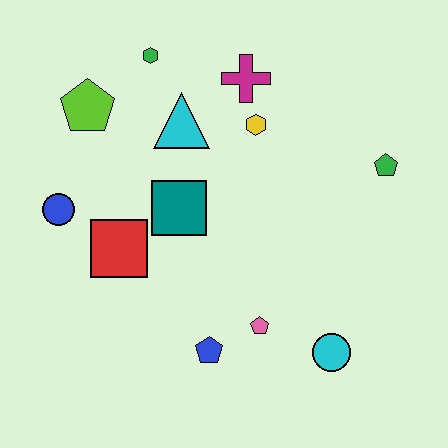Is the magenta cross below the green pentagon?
No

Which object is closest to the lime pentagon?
The green hexagon is closest to the lime pentagon.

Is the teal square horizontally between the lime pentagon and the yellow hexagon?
Yes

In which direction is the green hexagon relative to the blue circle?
The green hexagon is above the blue circle.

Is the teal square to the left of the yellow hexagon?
Yes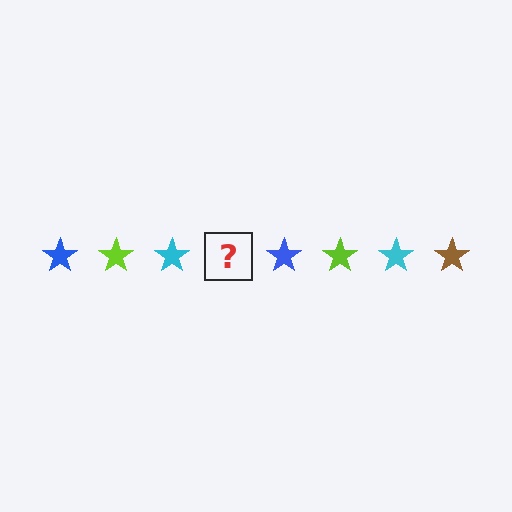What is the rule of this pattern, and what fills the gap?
The rule is that the pattern cycles through blue, lime, cyan, brown stars. The gap should be filled with a brown star.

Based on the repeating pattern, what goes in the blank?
The blank should be a brown star.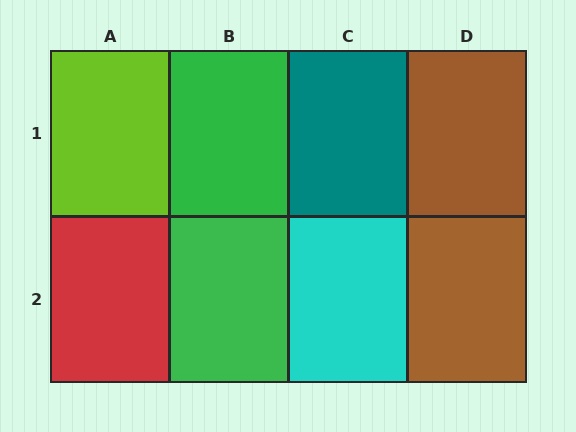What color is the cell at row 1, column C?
Teal.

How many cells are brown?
2 cells are brown.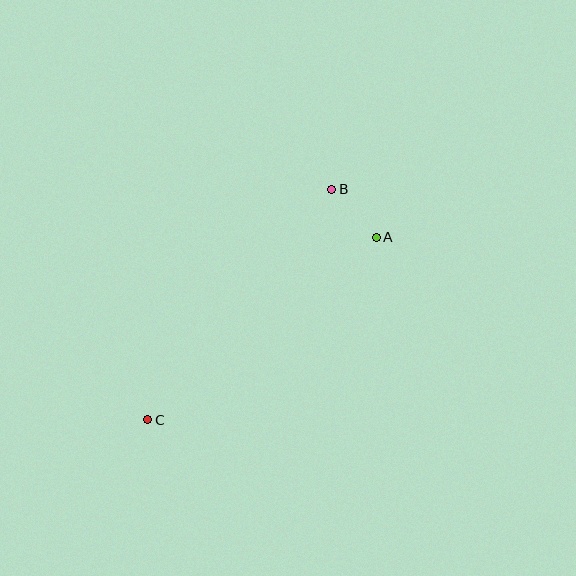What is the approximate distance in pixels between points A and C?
The distance between A and C is approximately 293 pixels.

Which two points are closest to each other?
Points A and B are closest to each other.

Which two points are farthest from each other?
Points B and C are farthest from each other.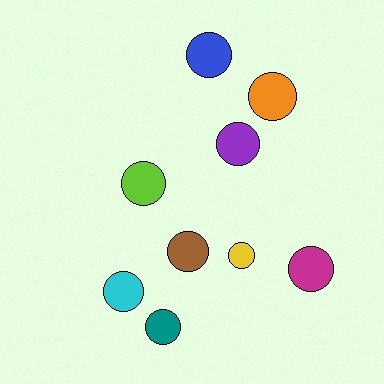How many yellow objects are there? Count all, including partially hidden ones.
There is 1 yellow object.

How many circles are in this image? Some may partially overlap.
There are 9 circles.